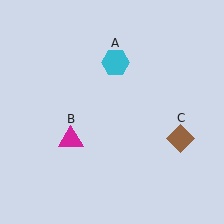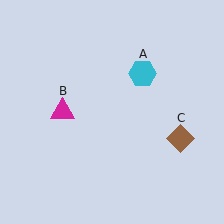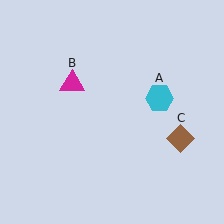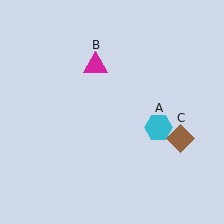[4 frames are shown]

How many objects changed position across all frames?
2 objects changed position: cyan hexagon (object A), magenta triangle (object B).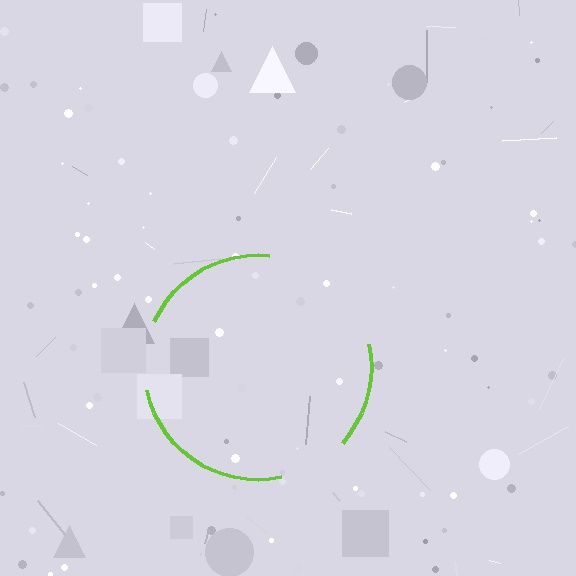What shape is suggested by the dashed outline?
The dashed outline suggests a circle.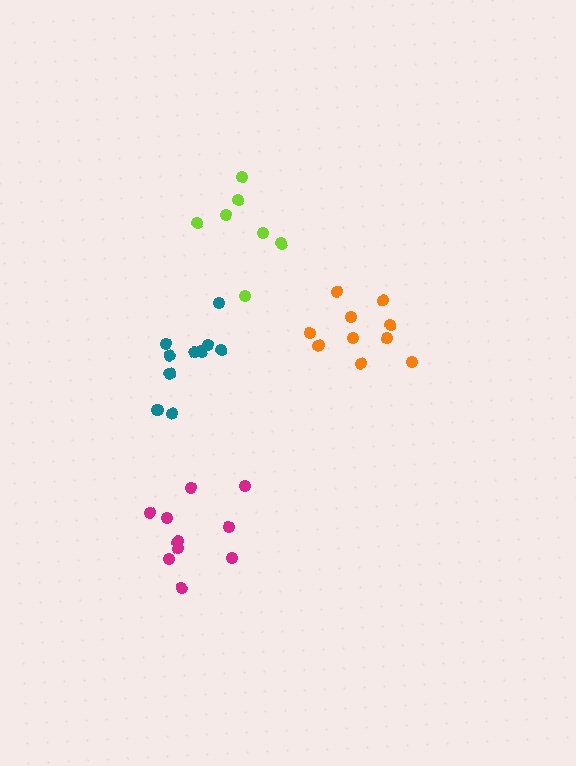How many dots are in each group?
Group 1: 10 dots, Group 2: 7 dots, Group 3: 11 dots, Group 4: 11 dots (39 total).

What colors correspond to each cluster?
The clusters are colored: teal, lime, magenta, orange.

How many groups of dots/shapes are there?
There are 4 groups.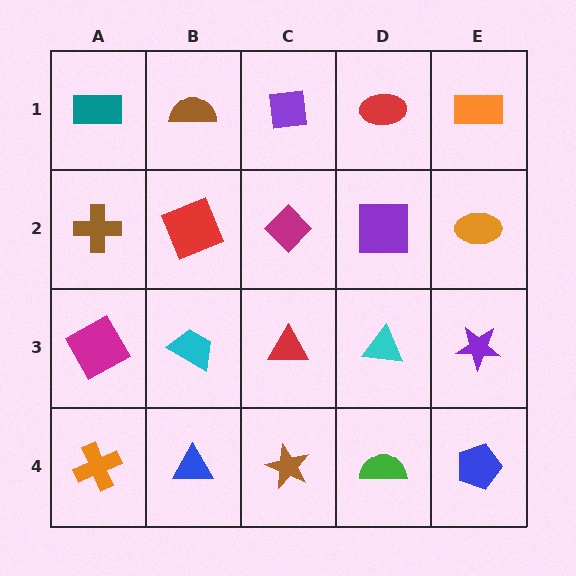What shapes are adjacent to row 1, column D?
A purple square (row 2, column D), a purple square (row 1, column C), an orange rectangle (row 1, column E).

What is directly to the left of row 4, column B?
An orange cross.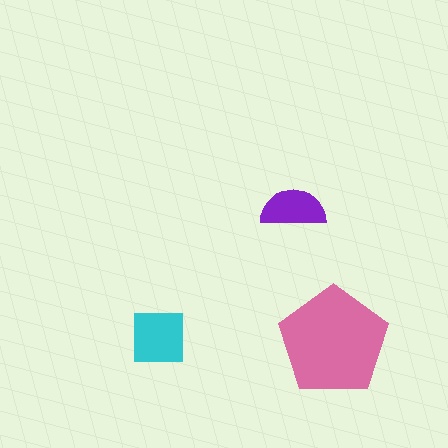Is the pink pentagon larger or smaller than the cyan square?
Larger.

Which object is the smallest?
The purple semicircle.